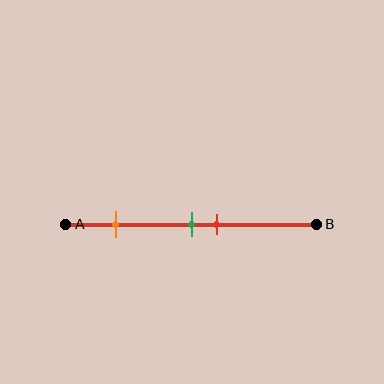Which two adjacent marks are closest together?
The green and red marks are the closest adjacent pair.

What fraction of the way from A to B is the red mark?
The red mark is approximately 60% (0.6) of the way from A to B.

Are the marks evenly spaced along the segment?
No, the marks are not evenly spaced.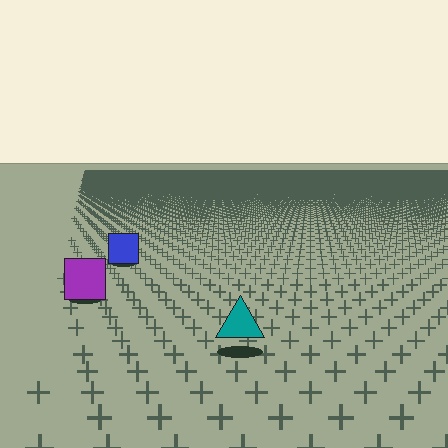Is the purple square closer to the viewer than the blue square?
Yes. The purple square is closer — you can tell from the texture gradient: the ground texture is coarser near it.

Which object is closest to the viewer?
The teal triangle is closest. The texture marks near it are larger and more spread out.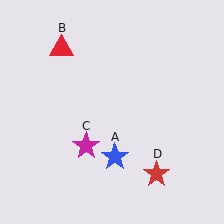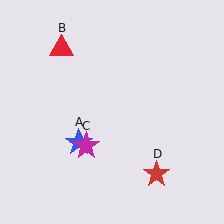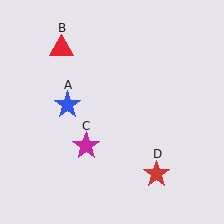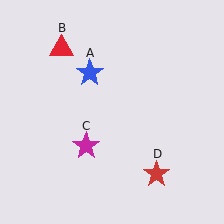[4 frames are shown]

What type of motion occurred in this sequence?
The blue star (object A) rotated clockwise around the center of the scene.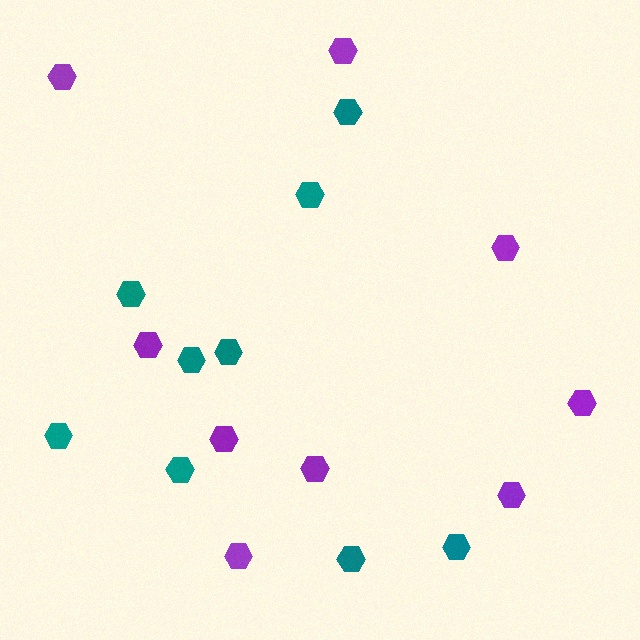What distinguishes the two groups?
There are 2 groups: one group of teal hexagons (9) and one group of purple hexagons (9).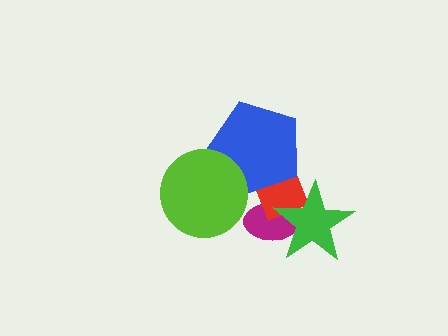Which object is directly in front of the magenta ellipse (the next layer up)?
The red diamond is directly in front of the magenta ellipse.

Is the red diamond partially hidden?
Yes, it is partially covered by another shape.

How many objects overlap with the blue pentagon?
2 objects overlap with the blue pentagon.